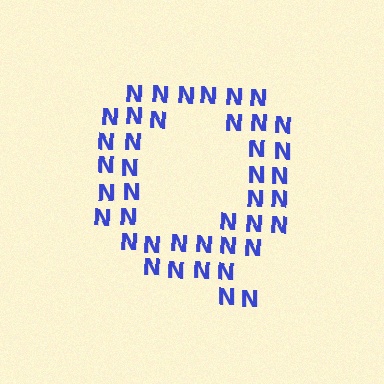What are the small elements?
The small elements are letter N's.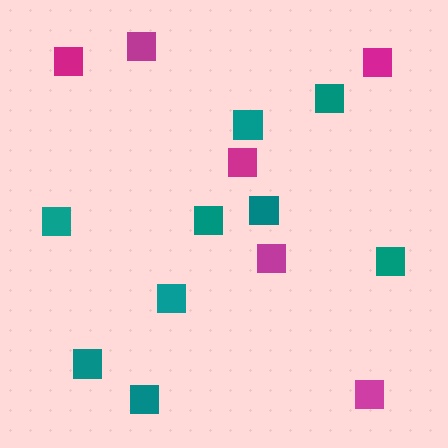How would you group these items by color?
There are 2 groups: one group of magenta squares (6) and one group of teal squares (9).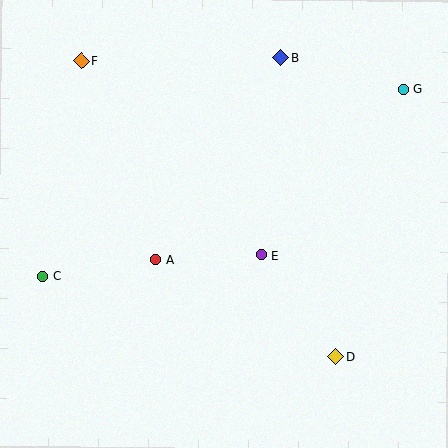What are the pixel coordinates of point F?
Point F is at (81, 61).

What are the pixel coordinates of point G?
Point G is at (404, 89).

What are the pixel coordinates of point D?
Point D is at (336, 357).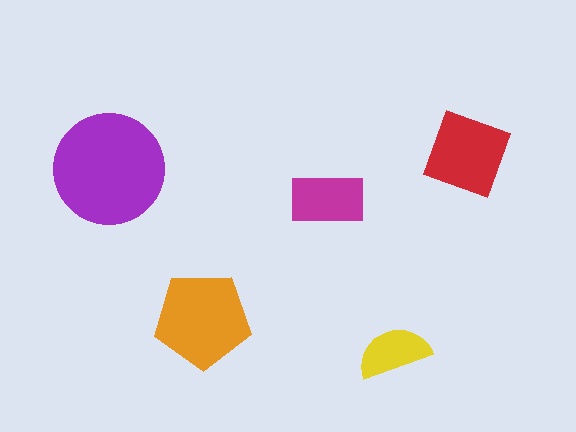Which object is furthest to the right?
The red diamond is rightmost.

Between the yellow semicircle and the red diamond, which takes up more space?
The red diamond.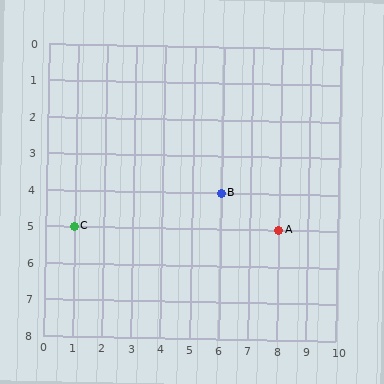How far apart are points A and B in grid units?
Points A and B are 2 columns and 1 row apart (about 2.2 grid units diagonally).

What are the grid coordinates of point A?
Point A is at grid coordinates (8, 5).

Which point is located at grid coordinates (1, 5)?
Point C is at (1, 5).